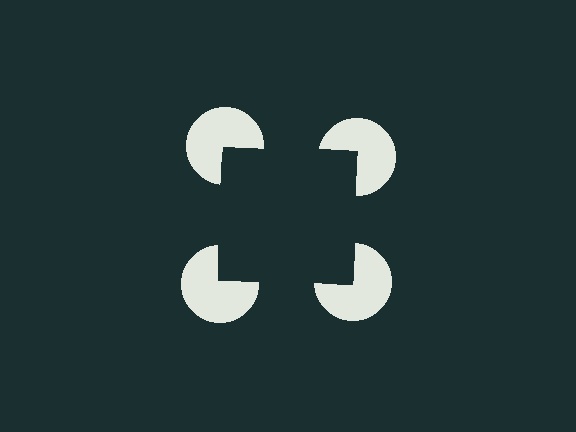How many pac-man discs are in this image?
There are 4 — one at each vertex of the illusory square.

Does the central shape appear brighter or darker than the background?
It typically appears slightly darker than the background, even though no actual brightness change is drawn.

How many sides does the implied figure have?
4 sides.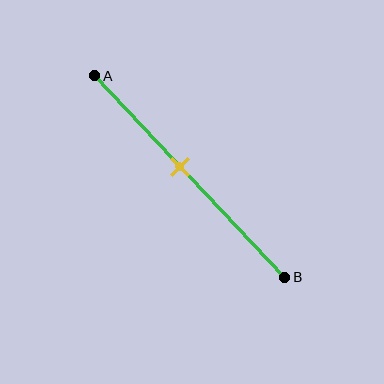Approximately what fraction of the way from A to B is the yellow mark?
The yellow mark is approximately 45% of the way from A to B.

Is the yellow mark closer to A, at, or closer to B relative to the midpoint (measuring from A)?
The yellow mark is closer to point A than the midpoint of segment AB.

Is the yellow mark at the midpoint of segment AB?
No, the mark is at about 45% from A, not at the 50% midpoint.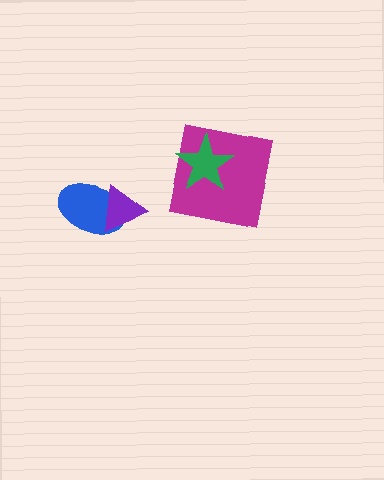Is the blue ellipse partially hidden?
Yes, it is partially covered by another shape.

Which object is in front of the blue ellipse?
The purple triangle is in front of the blue ellipse.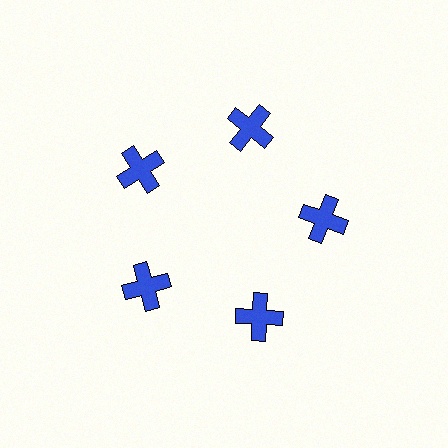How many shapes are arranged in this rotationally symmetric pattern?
There are 5 shapes, arranged in 5 groups of 1.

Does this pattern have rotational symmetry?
Yes, this pattern has 5-fold rotational symmetry. It looks the same after rotating 72 degrees around the center.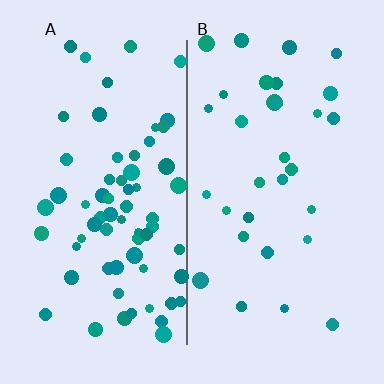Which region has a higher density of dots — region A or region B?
A (the left).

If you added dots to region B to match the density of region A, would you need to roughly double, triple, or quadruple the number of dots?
Approximately double.